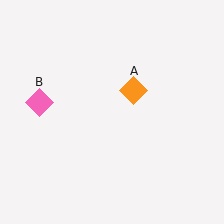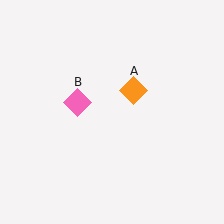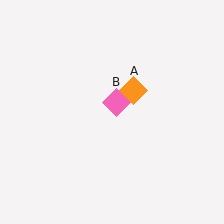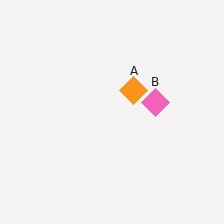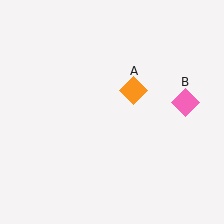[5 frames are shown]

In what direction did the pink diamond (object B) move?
The pink diamond (object B) moved right.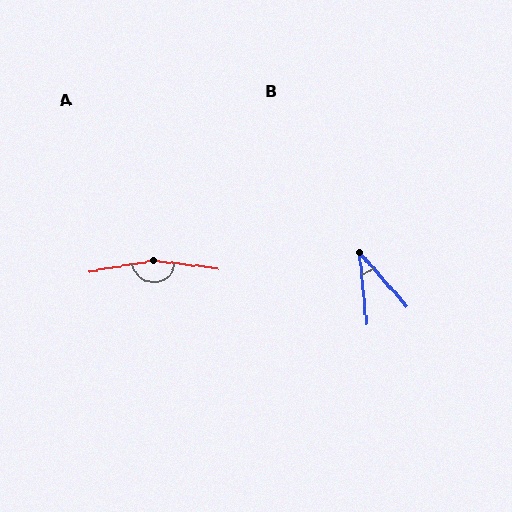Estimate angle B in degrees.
Approximately 35 degrees.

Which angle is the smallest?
B, at approximately 35 degrees.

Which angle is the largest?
A, at approximately 163 degrees.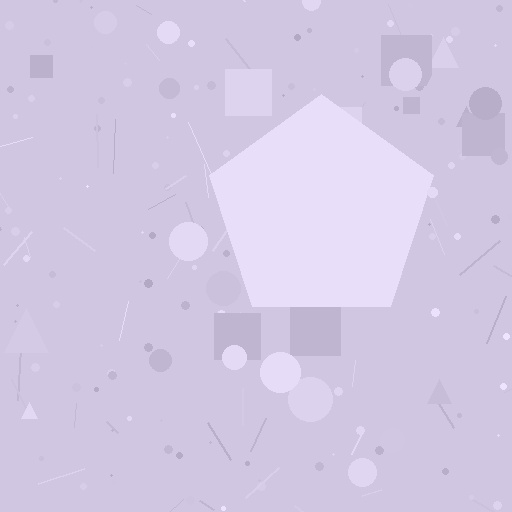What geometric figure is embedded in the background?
A pentagon is embedded in the background.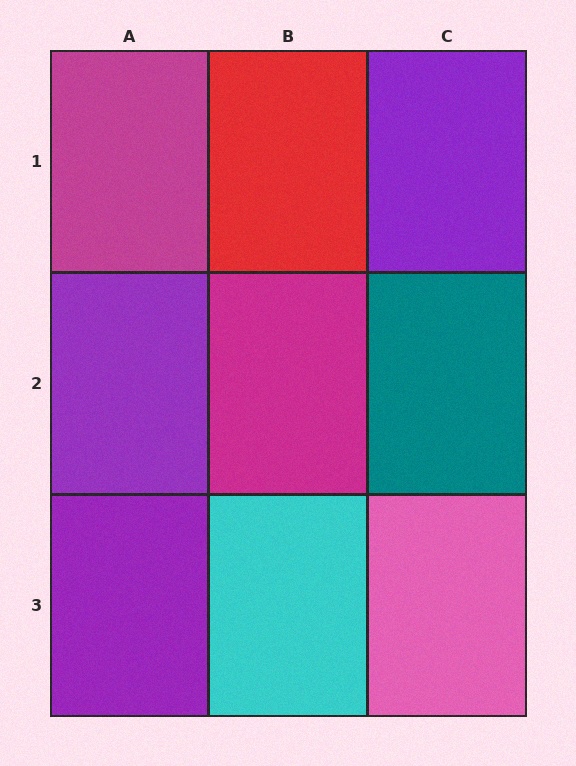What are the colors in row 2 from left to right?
Purple, magenta, teal.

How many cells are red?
1 cell is red.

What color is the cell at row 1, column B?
Red.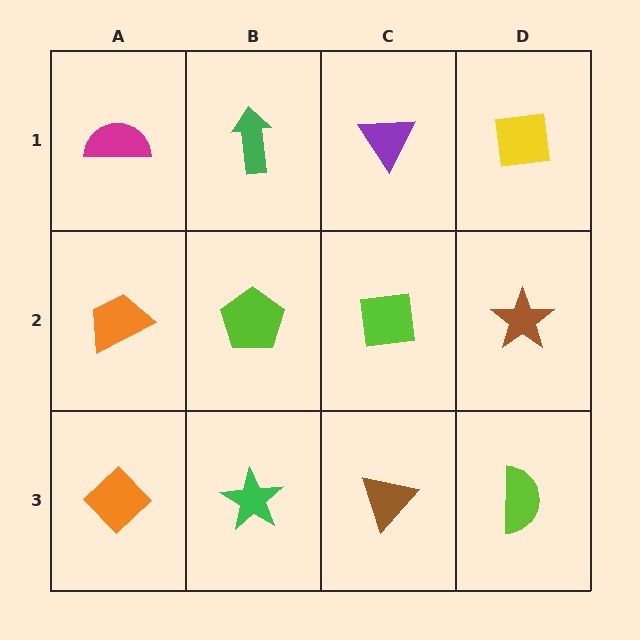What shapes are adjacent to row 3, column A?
An orange trapezoid (row 2, column A), a green star (row 3, column B).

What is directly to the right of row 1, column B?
A purple triangle.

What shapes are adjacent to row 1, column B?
A lime pentagon (row 2, column B), a magenta semicircle (row 1, column A), a purple triangle (row 1, column C).